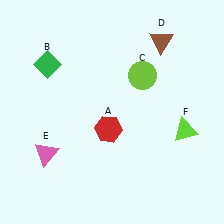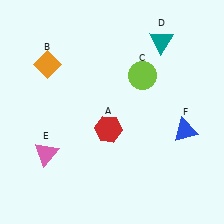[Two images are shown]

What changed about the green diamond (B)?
In Image 1, B is green. In Image 2, it changed to orange.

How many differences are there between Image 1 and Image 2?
There are 3 differences between the two images.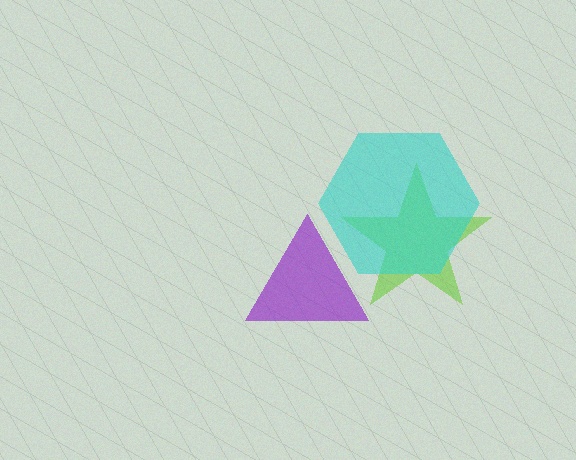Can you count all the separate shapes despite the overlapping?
Yes, there are 3 separate shapes.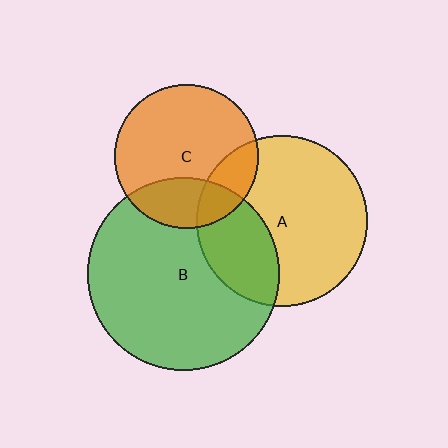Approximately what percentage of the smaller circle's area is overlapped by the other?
Approximately 25%.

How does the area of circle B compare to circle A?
Approximately 1.3 times.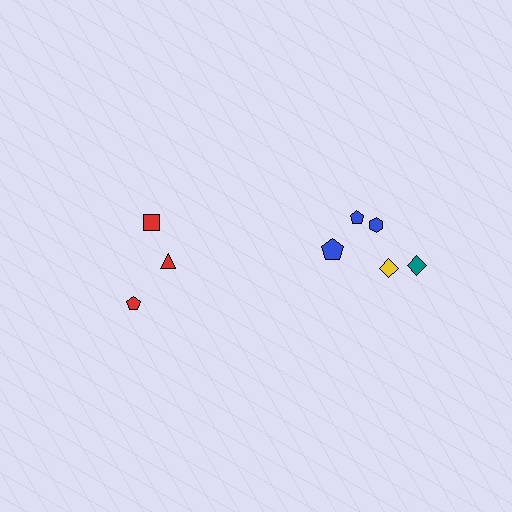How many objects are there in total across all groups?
There are 8 objects.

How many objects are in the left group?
There are 3 objects.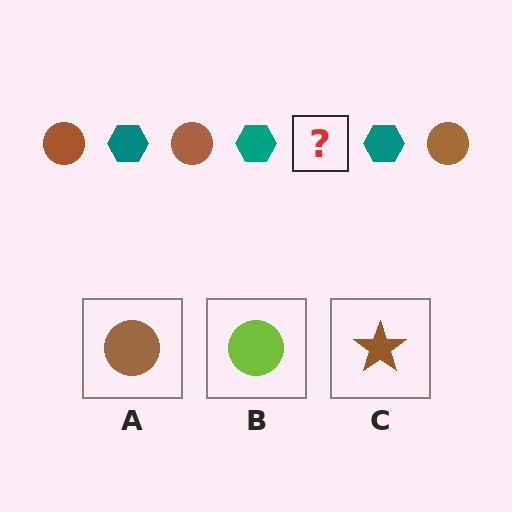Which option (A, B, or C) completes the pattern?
A.